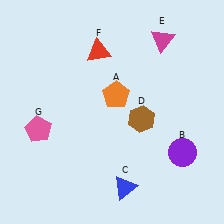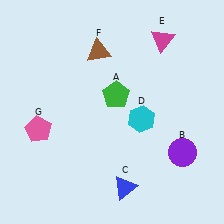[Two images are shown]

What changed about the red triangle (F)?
In Image 1, F is red. In Image 2, it changed to brown.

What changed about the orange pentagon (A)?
In Image 1, A is orange. In Image 2, it changed to green.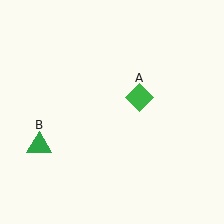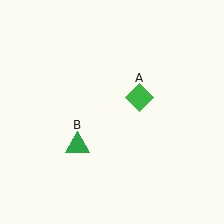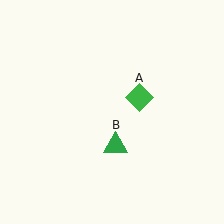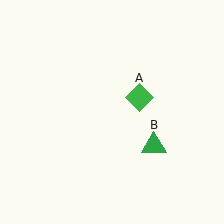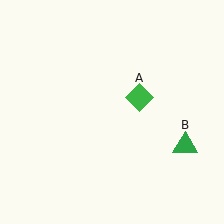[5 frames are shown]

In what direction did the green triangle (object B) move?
The green triangle (object B) moved right.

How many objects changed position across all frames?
1 object changed position: green triangle (object B).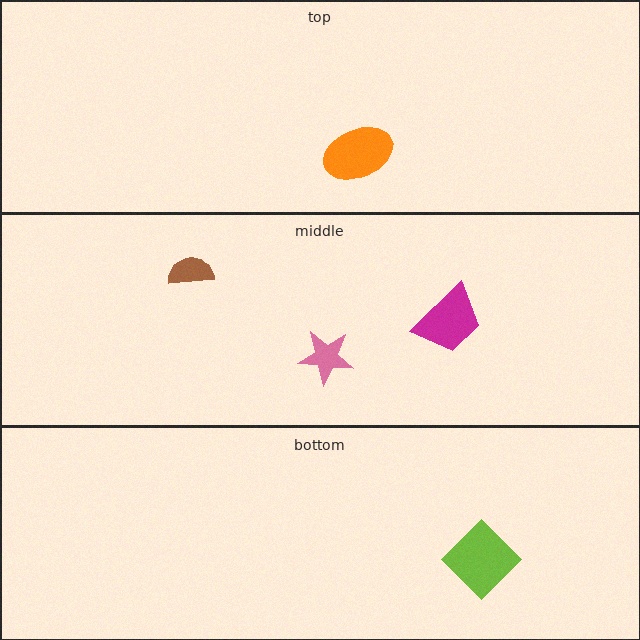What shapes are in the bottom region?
The lime diamond.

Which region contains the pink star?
The middle region.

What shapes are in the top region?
The orange ellipse.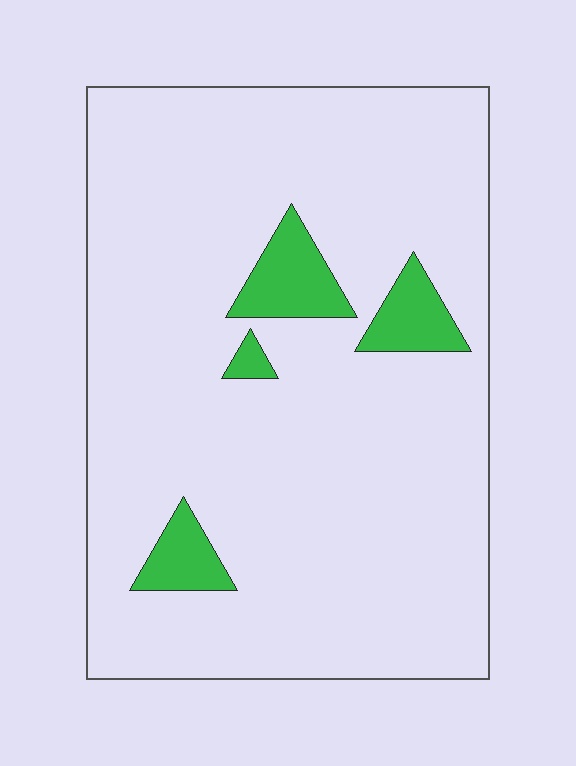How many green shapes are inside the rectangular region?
4.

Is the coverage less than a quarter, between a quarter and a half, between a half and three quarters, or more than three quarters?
Less than a quarter.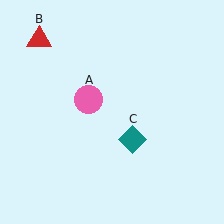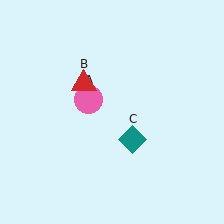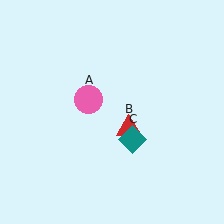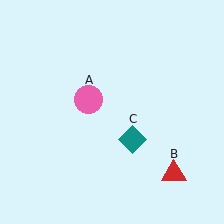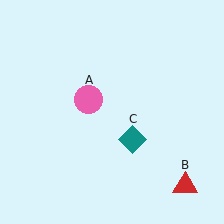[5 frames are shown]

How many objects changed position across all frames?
1 object changed position: red triangle (object B).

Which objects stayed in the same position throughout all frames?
Pink circle (object A) and teal diamond (object C) remained stationary.